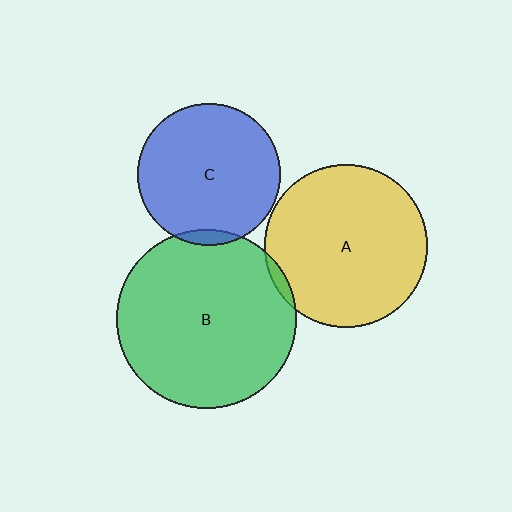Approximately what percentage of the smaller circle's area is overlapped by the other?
Approximately 5%.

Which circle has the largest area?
Circle B (green).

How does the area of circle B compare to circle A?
Approximately 1.2 times.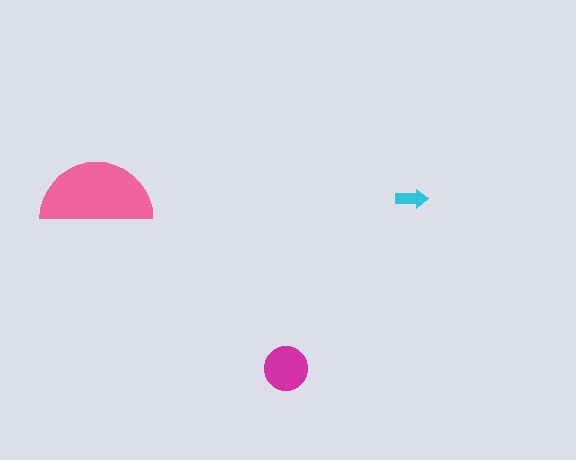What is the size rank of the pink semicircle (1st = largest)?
1st.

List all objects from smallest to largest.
The cyan arrow, the magenta circle, the pink semicircle.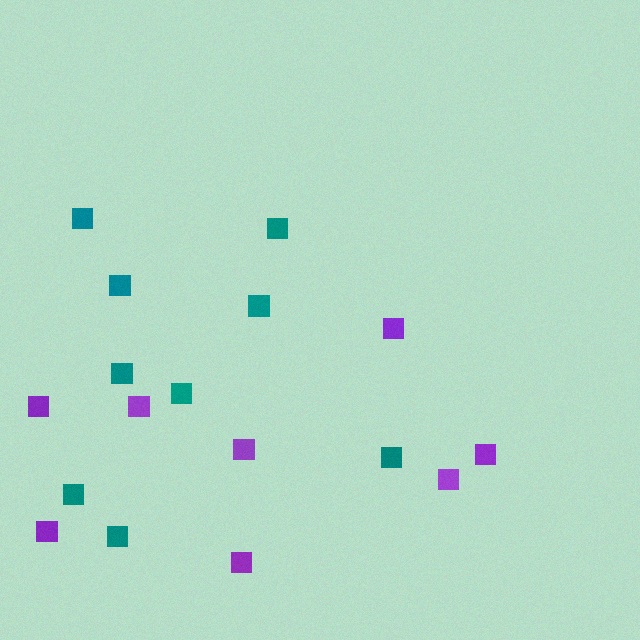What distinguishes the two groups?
There are 2 groups: one group of purple squares (8) and one group of teal squares (9).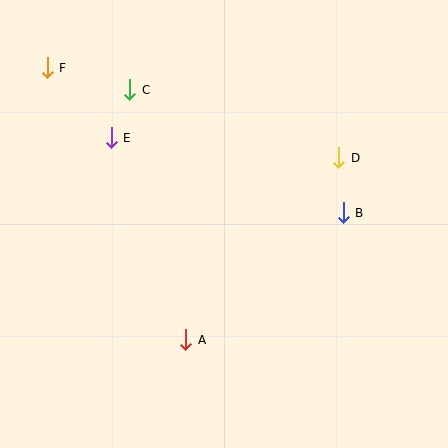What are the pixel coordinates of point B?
Point B is at (343, 213).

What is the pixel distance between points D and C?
The distance between D and C is 220 pixels.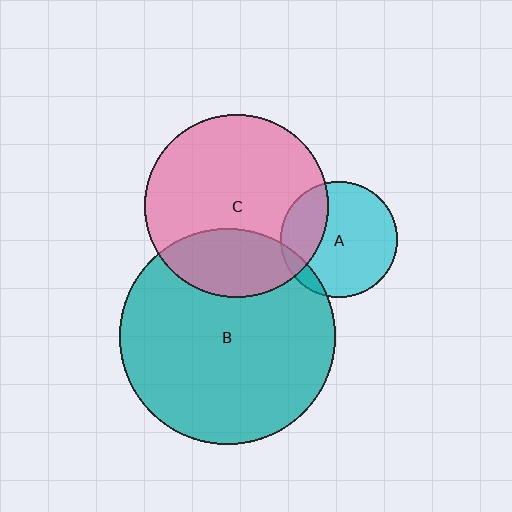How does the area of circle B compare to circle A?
Approximately 3.4 times.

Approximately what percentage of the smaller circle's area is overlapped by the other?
Approximately 10%.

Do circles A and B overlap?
Yes.